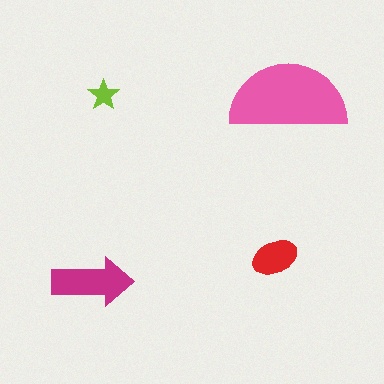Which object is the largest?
The pink semicircle.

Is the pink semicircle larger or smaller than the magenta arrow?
Larger.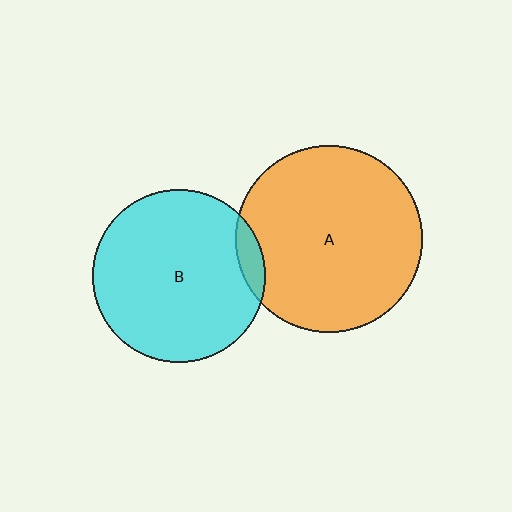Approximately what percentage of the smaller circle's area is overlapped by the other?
Approximately 5%.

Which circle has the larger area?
Circle A (orange).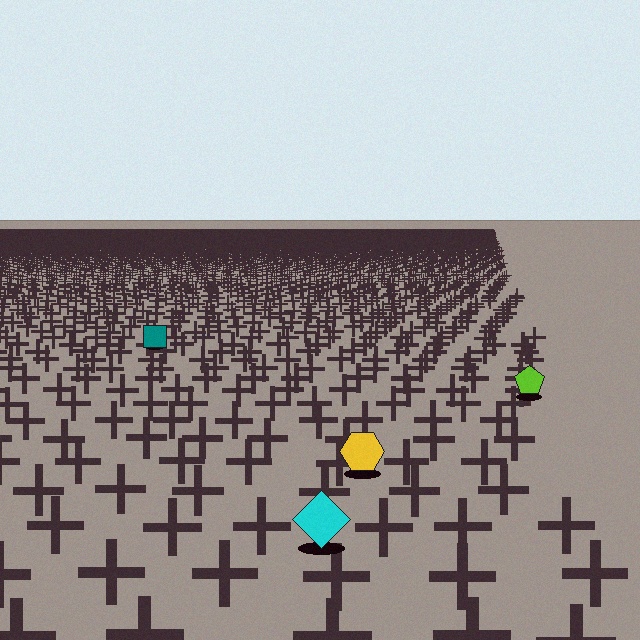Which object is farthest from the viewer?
The teal square is farthest from the viewer. It appears smaller and the ground texture around it is denser.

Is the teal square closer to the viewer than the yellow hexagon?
No. The yellow hexagon is closer — you can tell from the texture gradient: the ground texture is coarser near it.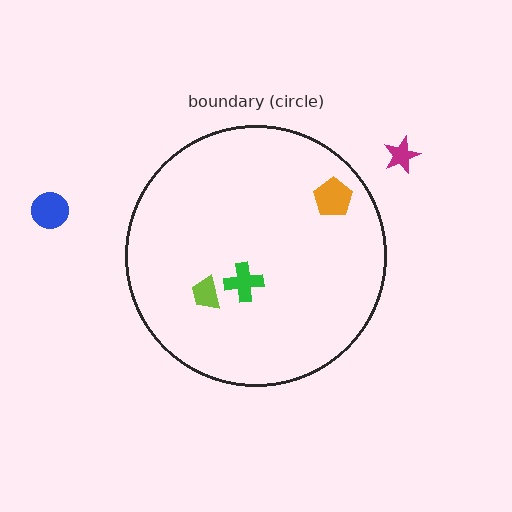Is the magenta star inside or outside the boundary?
Outside.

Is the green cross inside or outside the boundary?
Inside.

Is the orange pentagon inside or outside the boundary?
Inside.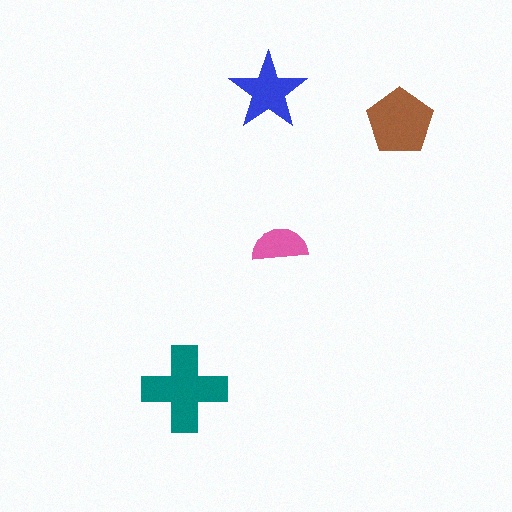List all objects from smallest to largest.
The pink semicircle, the blue star, the brown pentagon, the teal cross.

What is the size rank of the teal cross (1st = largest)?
1st.